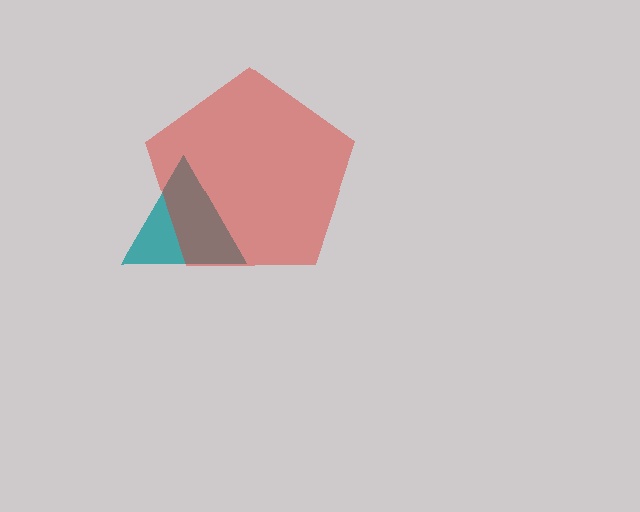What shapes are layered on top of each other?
The layered shapes are: a teal triangle, a red pentagon.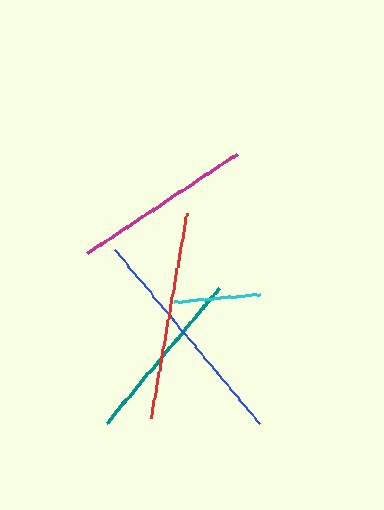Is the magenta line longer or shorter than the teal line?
The magenta line is longer than the teal line.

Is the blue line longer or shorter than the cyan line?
The blue line is longer than the cyan line.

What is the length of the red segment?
The red segment is approximately 208 pixels long.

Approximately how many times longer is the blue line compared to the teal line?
The blue line is approximately 1.3 times the length of the teal line.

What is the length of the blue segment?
The blue segment is approximately 226 pixels long.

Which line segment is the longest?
The blue line is the longest at approximately 226 pixels.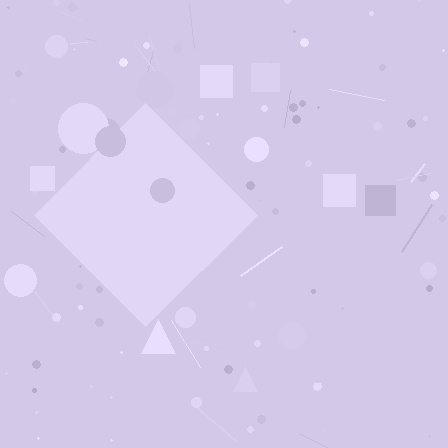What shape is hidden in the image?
A diamond is hidden in the image.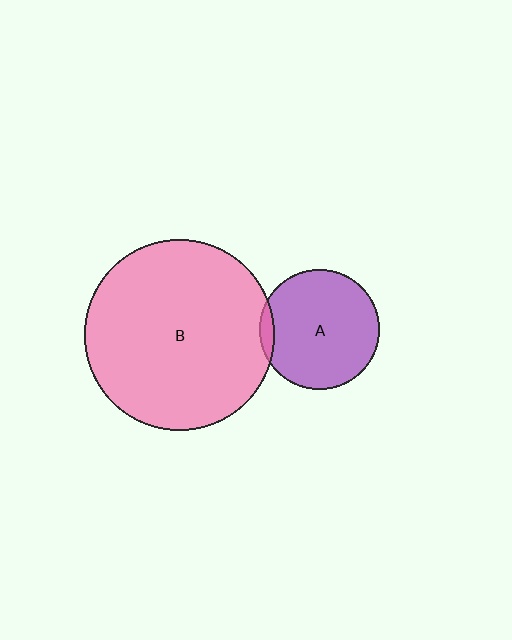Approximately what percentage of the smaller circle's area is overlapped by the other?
Approximately 5%.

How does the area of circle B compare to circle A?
Approximately 2.5 times.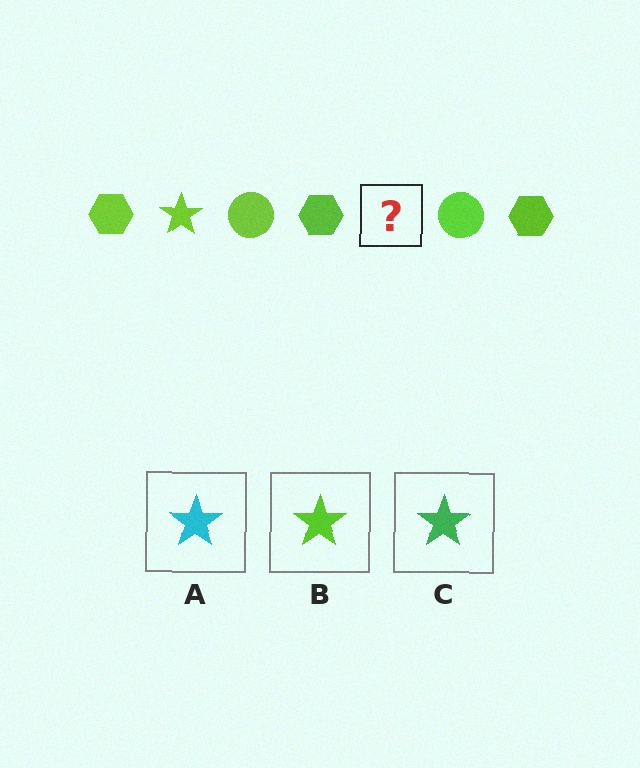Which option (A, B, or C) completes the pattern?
B.